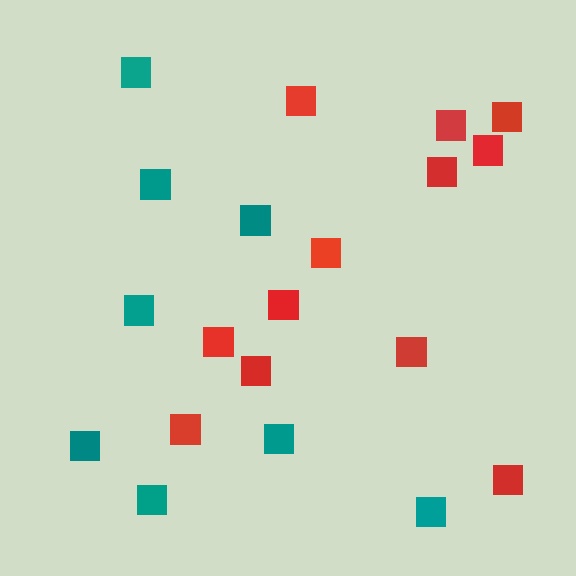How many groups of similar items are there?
There are 2 groups: one group of teal squares (8) and one group of red squares (12).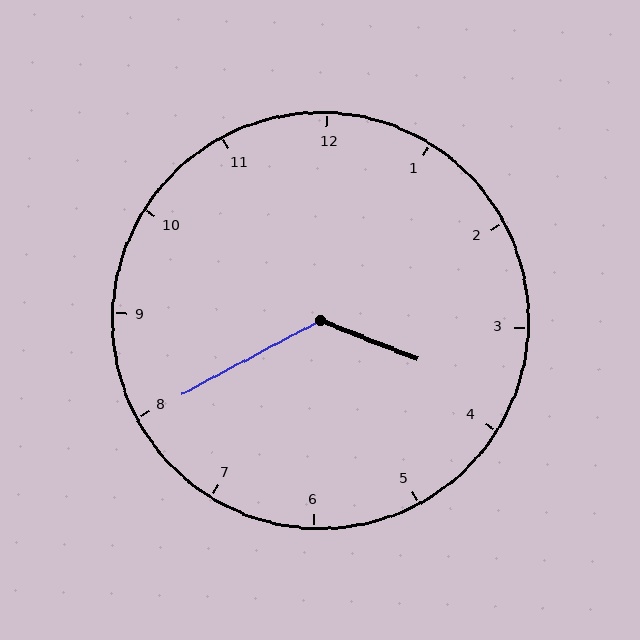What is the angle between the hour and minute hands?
Approximately 130 degrees.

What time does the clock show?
3:40.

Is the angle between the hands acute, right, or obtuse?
It is obtuse.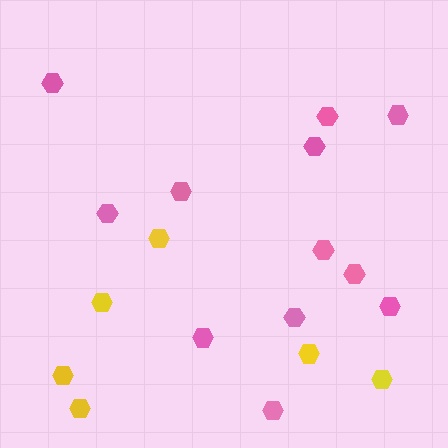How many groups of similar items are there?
There are 2 groups: one group of yellow hexagons (6) and one group of pink hexagons (12).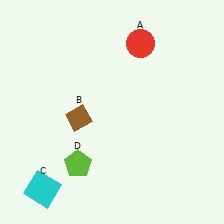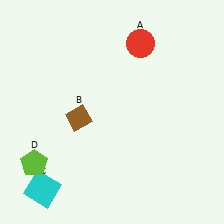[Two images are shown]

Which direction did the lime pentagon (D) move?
The lime pentagon (D) moved left.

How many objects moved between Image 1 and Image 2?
1 object moved between the two images.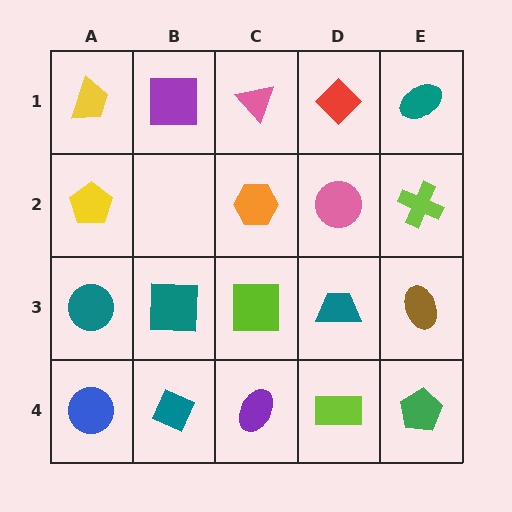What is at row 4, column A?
A blue circle.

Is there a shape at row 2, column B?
No, that cell is empty.